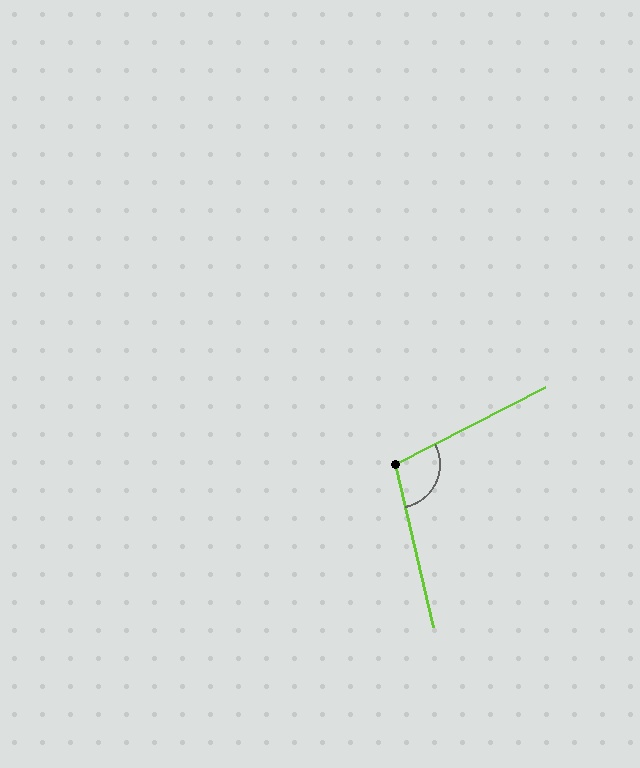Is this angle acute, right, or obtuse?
It is obtuse.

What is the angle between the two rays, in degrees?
Approximately 104 degrees.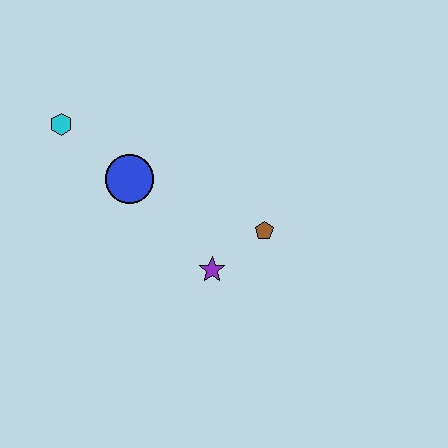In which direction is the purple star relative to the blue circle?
The purple star is below the blue circle.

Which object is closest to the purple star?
The brown pentagon is closest to the purple star.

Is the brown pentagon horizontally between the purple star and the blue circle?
No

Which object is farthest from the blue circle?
The brown pentagon is farthest from the blue circle.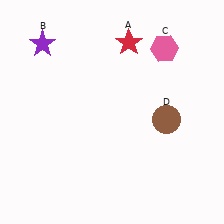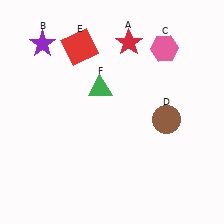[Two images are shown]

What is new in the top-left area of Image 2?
A red square (E) was added in the top-left area of Image 2.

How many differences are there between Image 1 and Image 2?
There are 2 differences between the two images.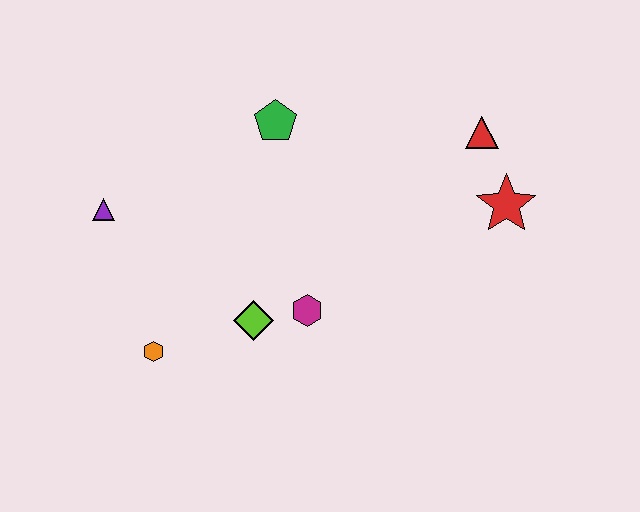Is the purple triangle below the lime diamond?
No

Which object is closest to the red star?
The red triangle is closest to the red star.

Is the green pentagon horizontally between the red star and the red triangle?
No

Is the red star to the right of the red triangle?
Yes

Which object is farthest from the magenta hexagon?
The red triangle is farthest from the magenta hexagon.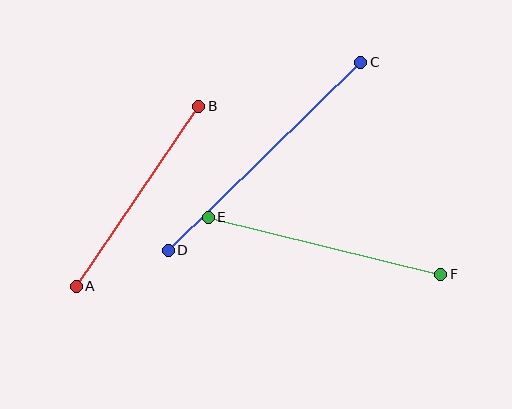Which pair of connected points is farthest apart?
Points C and D are farthest apart.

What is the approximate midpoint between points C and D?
The midpoint is at approximately (265, 156) pixels.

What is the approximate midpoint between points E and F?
The midpoint is at approximately (324, 246) pixels.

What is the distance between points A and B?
The distance is approximately 218 pixels.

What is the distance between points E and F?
The distance is approximately 239 pixels.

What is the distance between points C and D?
The distance is approximately 270 pixels.